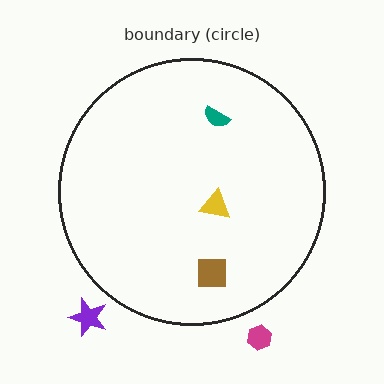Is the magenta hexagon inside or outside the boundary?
Outside.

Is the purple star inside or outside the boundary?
Outside.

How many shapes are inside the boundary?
3 inside, 2 outside.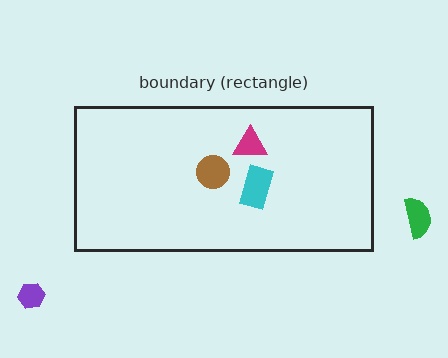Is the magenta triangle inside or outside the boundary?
Inside.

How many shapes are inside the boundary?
3 inside, 2 outside.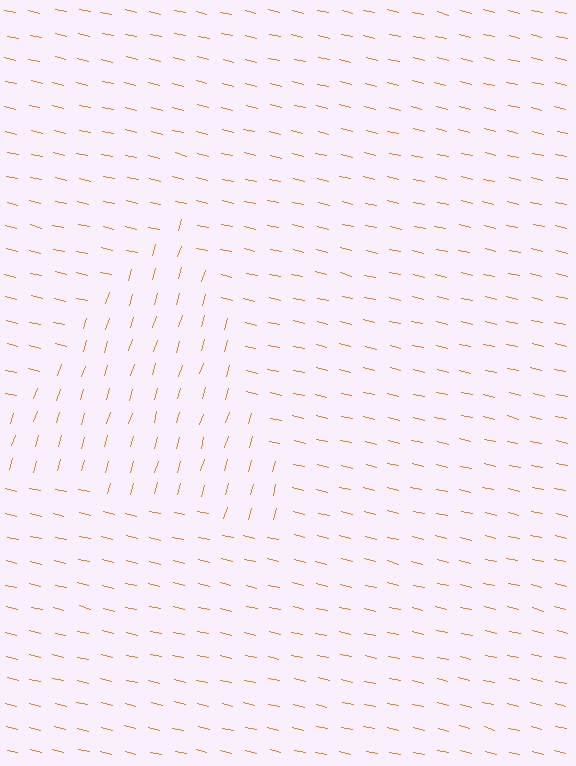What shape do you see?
I see a triangle.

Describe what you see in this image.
The image is filled with small orange line segments. A triangle region in the image has lines oriented differently from the surrounding lines, creating a visible texture boundary.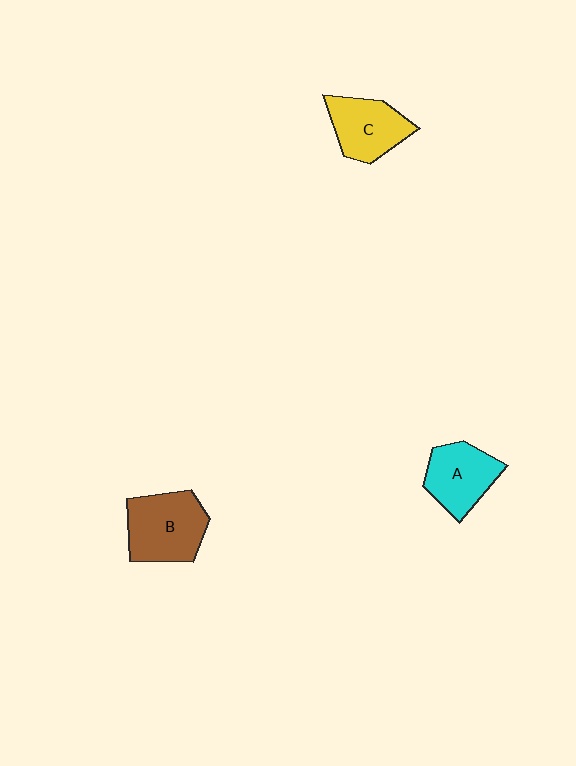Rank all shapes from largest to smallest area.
From largest to smallest: B (brown), C (yellow), A (cyan).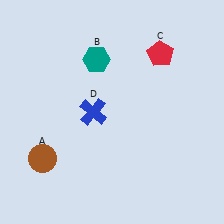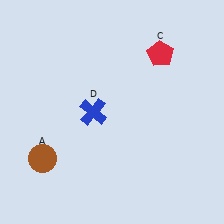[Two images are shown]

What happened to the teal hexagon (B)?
The teal hexagon (B) was removed in Image 2. It was in the top-left area of Image 1.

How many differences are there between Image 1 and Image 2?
There is 1 difference between the two images.